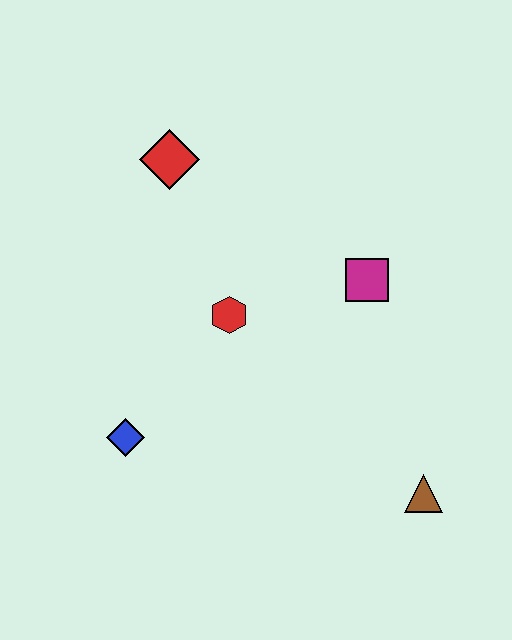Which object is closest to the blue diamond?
The red hexagon is closest to the blue diamond.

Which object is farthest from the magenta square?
The blue diamond is farthest from the magenta square.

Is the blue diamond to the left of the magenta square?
Yes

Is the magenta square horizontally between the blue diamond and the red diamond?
No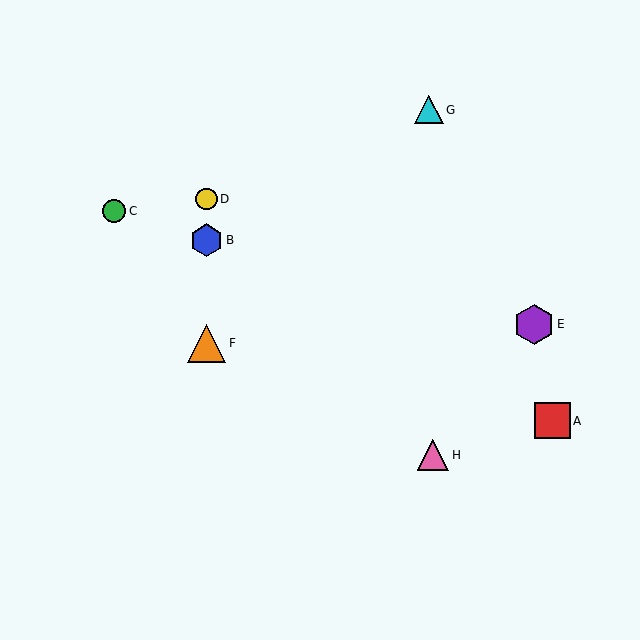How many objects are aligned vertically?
3 objects (B, D, F) are aligned vertically.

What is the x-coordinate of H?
Object H is at x≈433.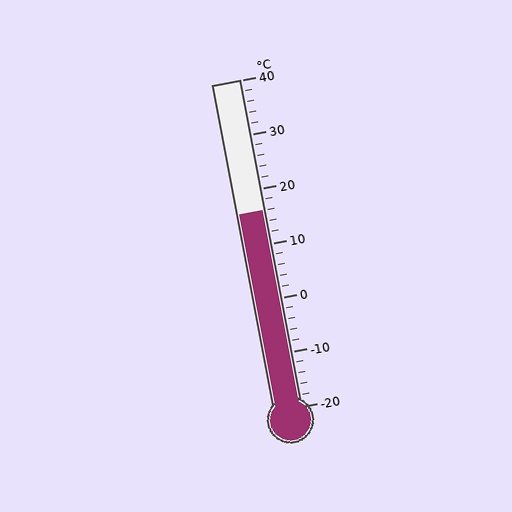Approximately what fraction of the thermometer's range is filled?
The thermometer is filled to approximately 60% of its range.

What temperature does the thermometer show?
The thermometer shows approximately 16°C.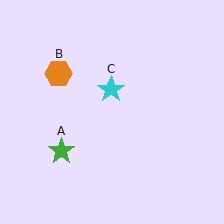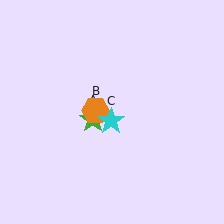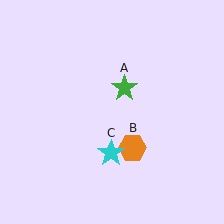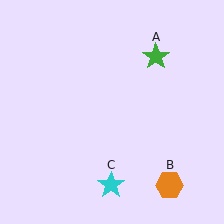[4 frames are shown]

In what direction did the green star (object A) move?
The green star (object A) moved up and to the right.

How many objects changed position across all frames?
3 objects changed position: green star (object A), orange hexagon (object B), cyan star (object C).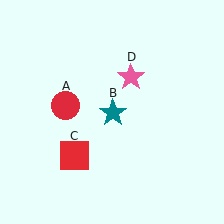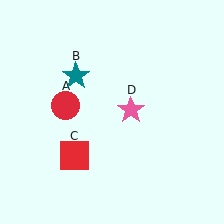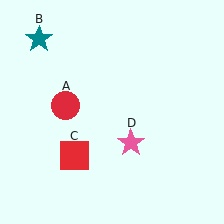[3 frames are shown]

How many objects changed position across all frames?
2 objects changed position: teal star (object B), pink star (object D).